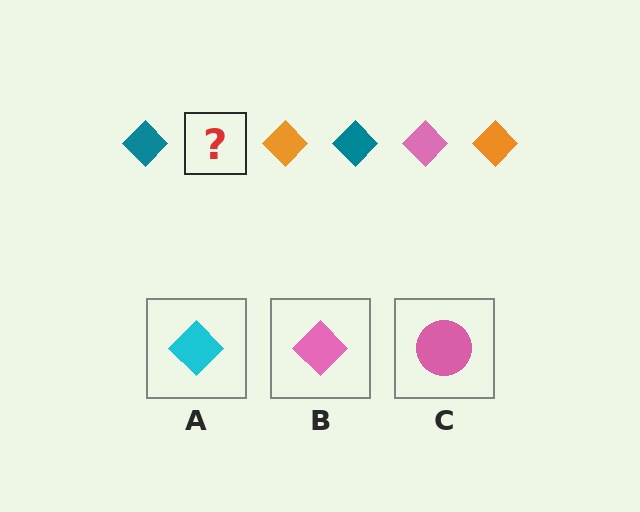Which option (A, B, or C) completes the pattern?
B.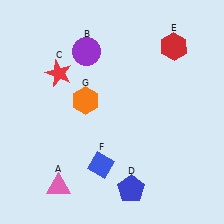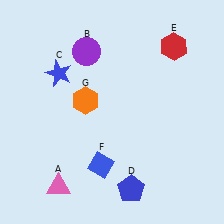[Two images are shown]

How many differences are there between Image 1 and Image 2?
There is 1 difference between the two images.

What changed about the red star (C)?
In Image 1, C is red. In Image 2, it changed to blue.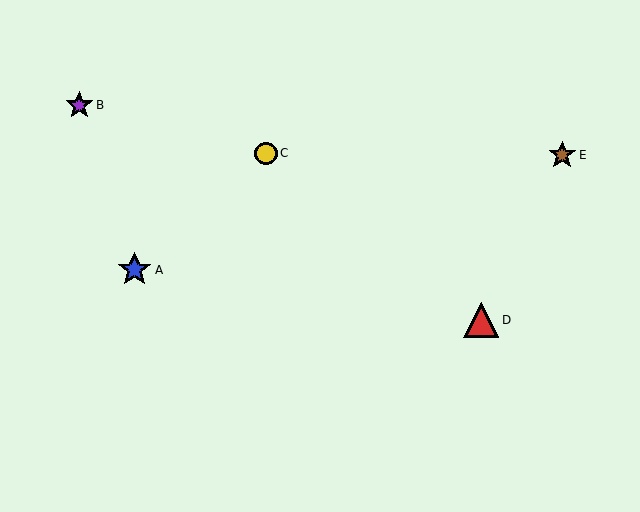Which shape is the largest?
The red triangle (labeled D) is the largest.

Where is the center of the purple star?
The center of the purple star is at (79, 105).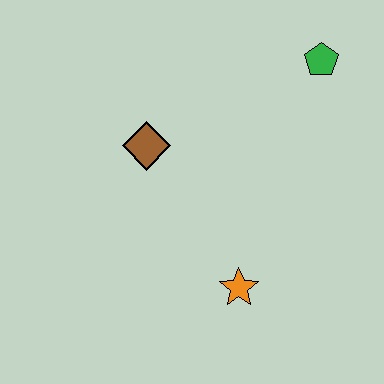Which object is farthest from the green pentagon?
The orange star is farthest from the green pentagon.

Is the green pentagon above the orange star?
Yes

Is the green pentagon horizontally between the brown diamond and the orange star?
No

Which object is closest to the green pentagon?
The brown diamond is closest to the green pentagon.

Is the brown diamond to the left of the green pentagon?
Yes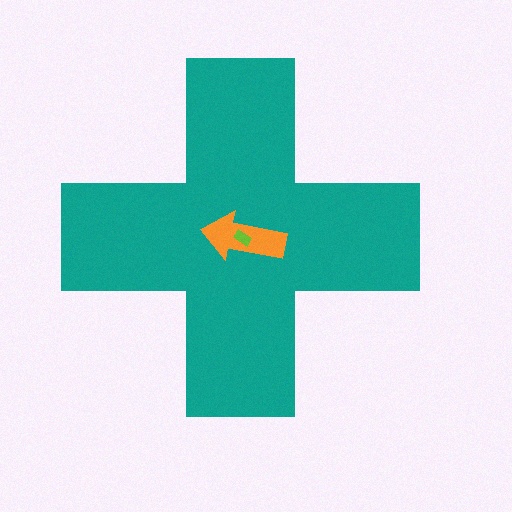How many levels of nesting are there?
3.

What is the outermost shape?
The teal cross.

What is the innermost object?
The lime rectangle.